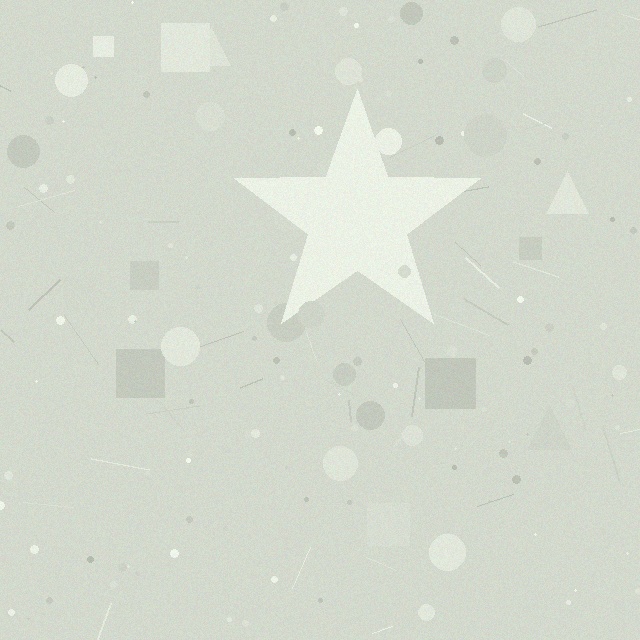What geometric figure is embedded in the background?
A star is embedded in the background.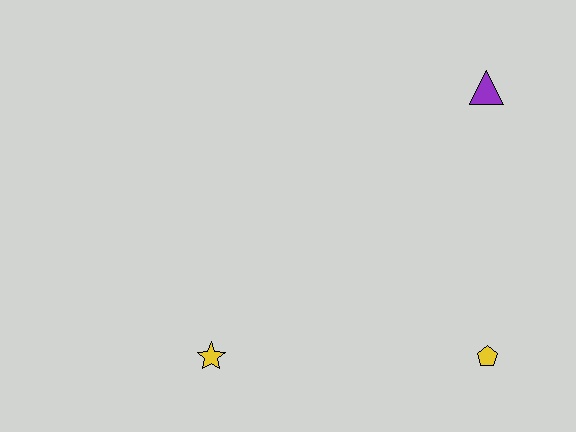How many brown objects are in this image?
There are no brown objects.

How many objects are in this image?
There are 3 objects.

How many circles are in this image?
There are no circles.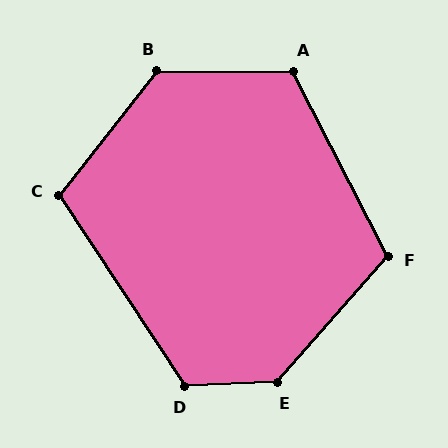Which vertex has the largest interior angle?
E, at approximately 134 degrees.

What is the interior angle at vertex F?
Approximately 112 degrees (obtuse).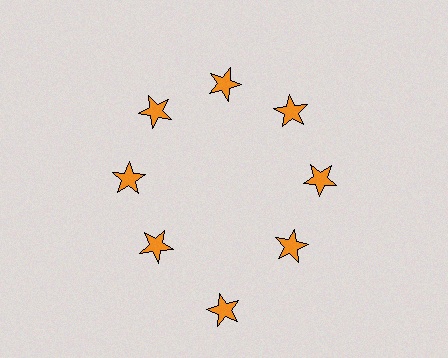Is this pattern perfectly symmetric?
No. The 8 orange stars are arranged in a ring, but one element near the 6 o'clock position is pushed outward from the center, breaking the 8-fold rotational symmetry.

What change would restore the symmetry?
The symmetry would be restored by moving it inward, back onto the ring so that all 8 stars sit at equal angles and equal distance from the center.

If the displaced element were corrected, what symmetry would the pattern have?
It would have 8-fold rotational symmetry — the pattern would map onto itself every 45 degrees.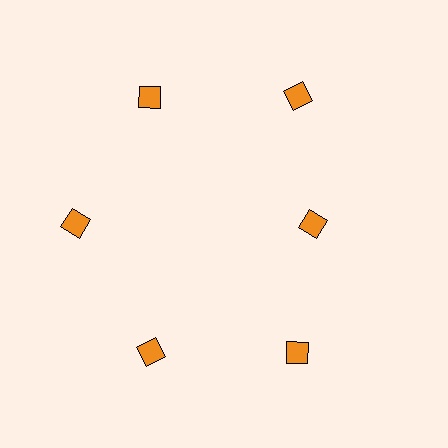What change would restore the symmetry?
The symmetry would be restored by moving it outward, back onto the ring so that all 6 diamonds sit at equal angles and equal distance from the center.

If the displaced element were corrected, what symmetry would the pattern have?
It would have 6-fold rotational symmetry — the pattern would map onto itself every 60 degrees.